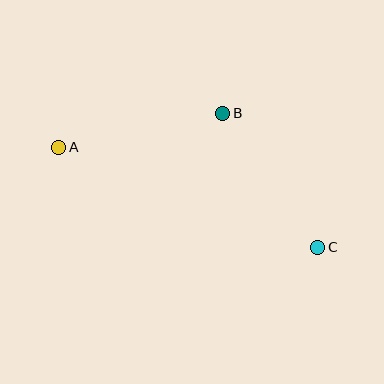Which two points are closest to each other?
Points B and C are closest to each other.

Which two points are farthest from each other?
Points A and C are farthest from each other.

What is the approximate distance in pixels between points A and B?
The distance between A and B is approximately 167 pixels.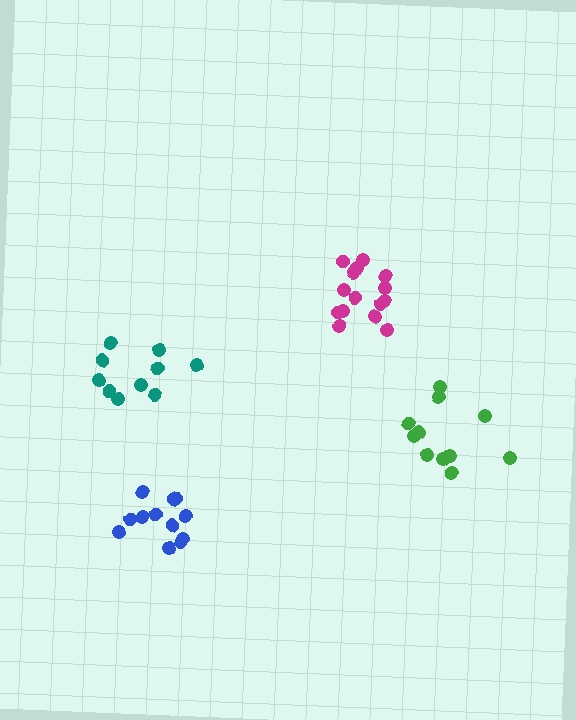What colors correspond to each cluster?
The clusters are colored: teal, green, blue, magenta.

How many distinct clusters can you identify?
There are 4 distinct clusters.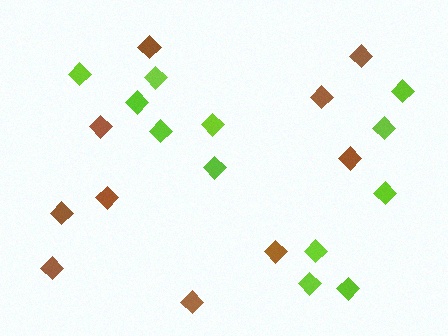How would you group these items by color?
There are 2 groups: one group of brown diamonds (10) and one group of lime diamonds (12).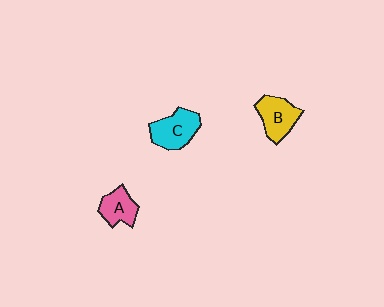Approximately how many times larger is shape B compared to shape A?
Approximately 1.2 times.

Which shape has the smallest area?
Shape A (pink).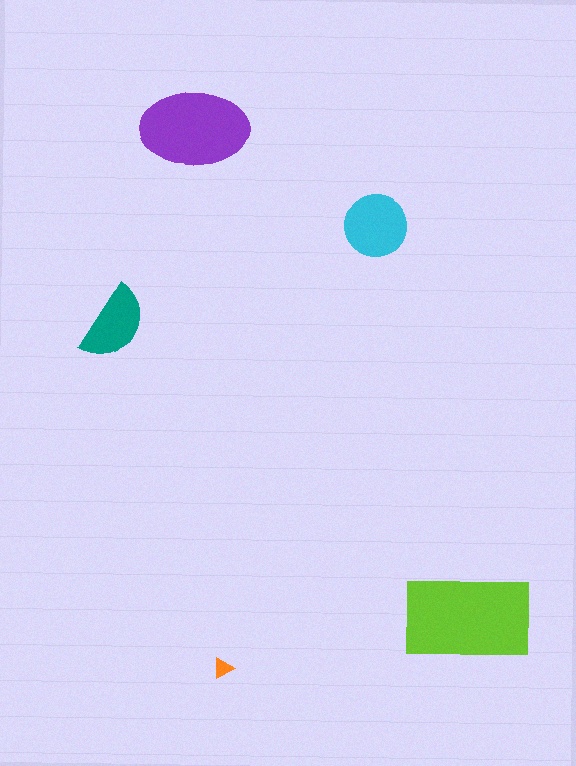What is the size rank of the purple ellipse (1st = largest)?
2nd.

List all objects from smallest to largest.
The orange triangle, the teal semicircle, the cyan circle, the purple ellipse, the lime rectangle.